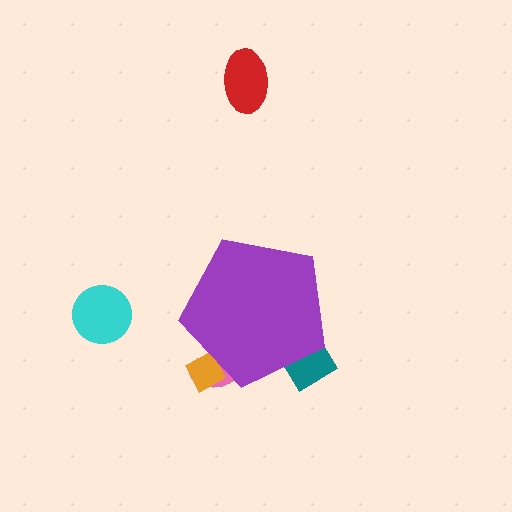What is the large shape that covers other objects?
A purple pentagon.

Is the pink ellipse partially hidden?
Yes, the pink ellipse is partially hidden behind the purple pentagon.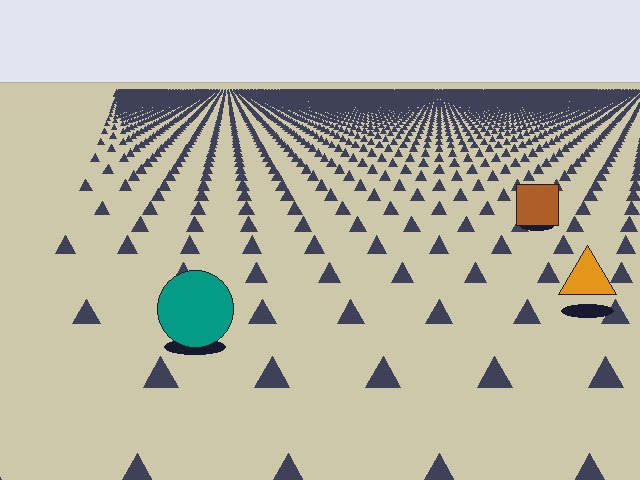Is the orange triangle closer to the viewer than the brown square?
Yes. The orange triangle is closer — you can tell from the texture gradient: the ground texture is coarser near it.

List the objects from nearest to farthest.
From nearest to farthest: the teal circle, the orange triangle, the brown square.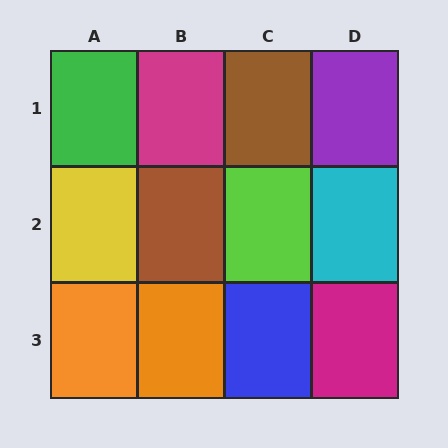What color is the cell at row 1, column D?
Purple.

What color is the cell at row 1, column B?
Magenta.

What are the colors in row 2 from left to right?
Yellow, brown, lime, cyan.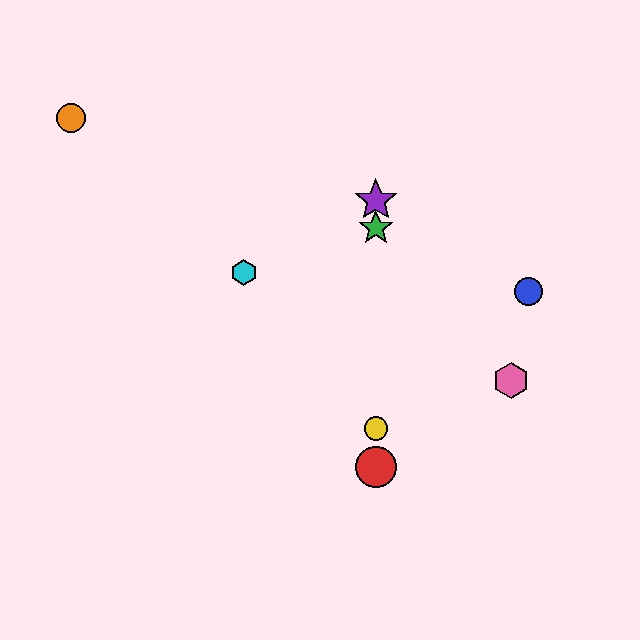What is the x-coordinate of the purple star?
The purple star is at x≈376.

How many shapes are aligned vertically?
4 shapes (the red circle, the green star, the yellow circle, the purple star) are aligned vertically.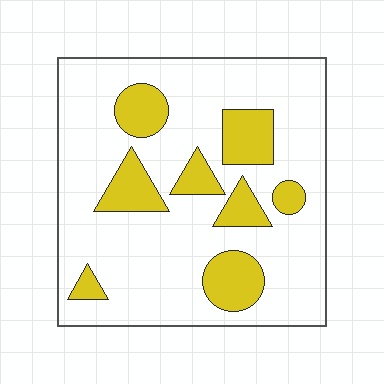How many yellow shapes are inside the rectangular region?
8.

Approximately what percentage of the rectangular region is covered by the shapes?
Approximately 20%.